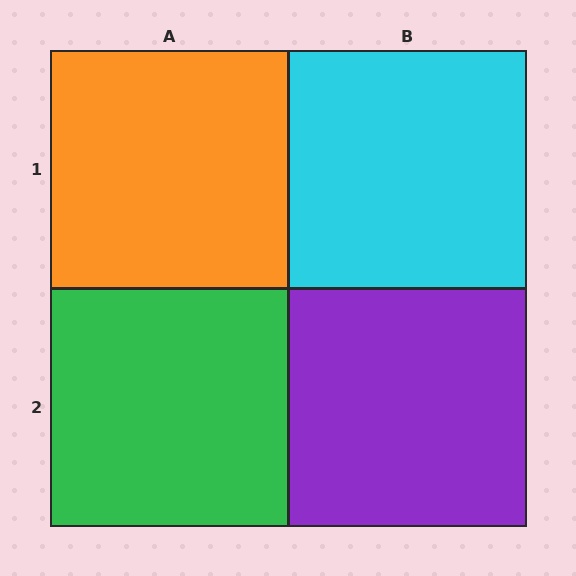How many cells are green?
1 cell is green.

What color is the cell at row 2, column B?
Purple.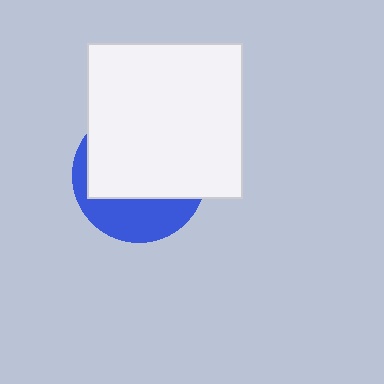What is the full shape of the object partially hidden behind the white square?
The partially hidden object is a blue circle.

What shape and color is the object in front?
The object in front is a white square.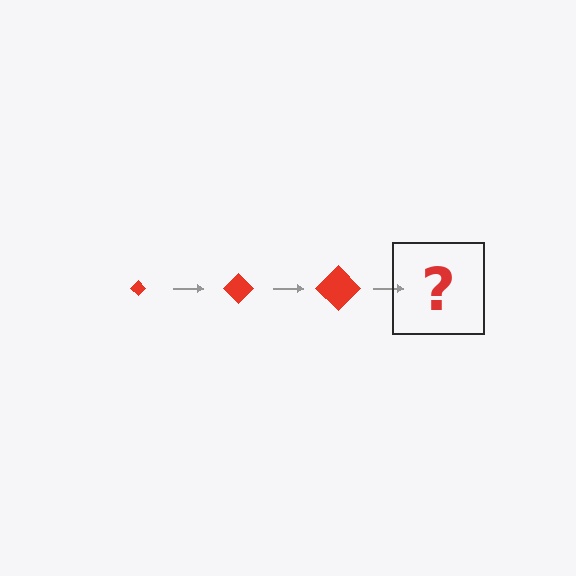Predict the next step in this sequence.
The next step is a red diamond, larger than the previous one.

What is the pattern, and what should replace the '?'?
The pattern is that the diamond gets progressively larger each step. The '?' should be a red diamond, larger than the previous one.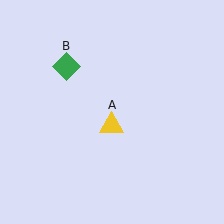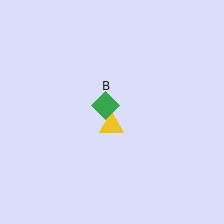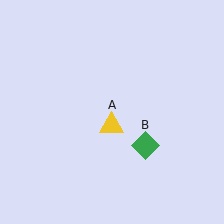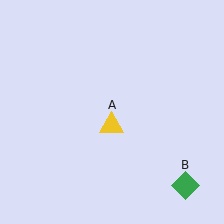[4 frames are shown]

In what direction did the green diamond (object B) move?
The green diamond (object B) moved down and to the right.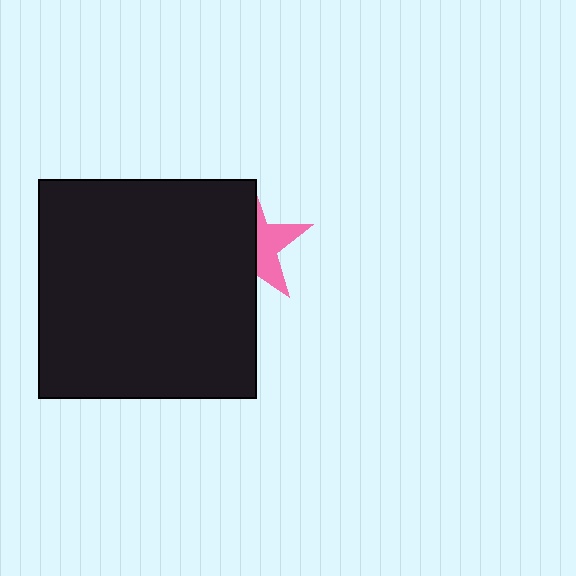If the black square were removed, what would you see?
You would see the complete pink star.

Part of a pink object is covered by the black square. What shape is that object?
It is a star.